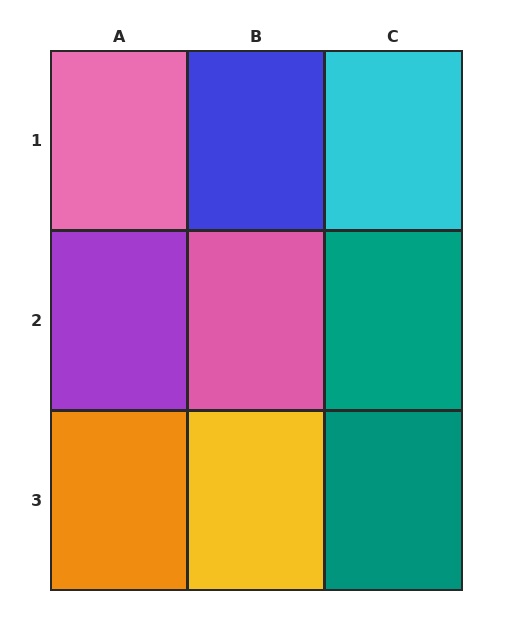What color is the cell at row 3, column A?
Orange.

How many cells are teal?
2 cells are teal.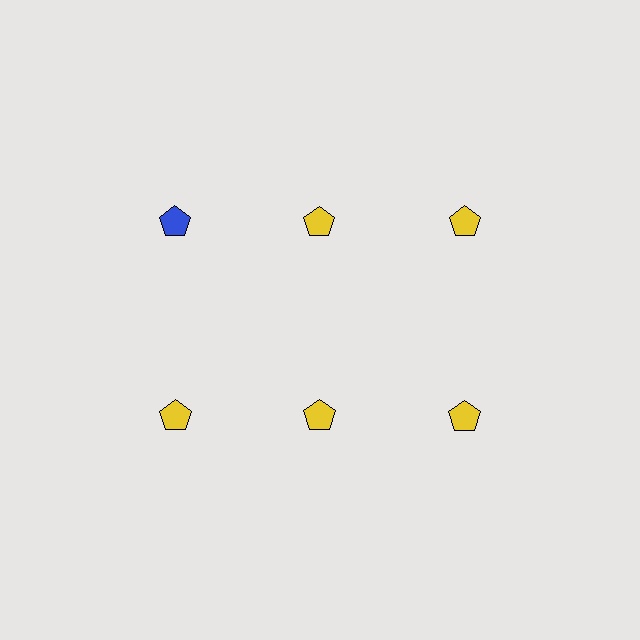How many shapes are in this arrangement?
There are 6 shapes arranged in a grid pattern.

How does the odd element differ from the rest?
It has a different color: blue instead of yellow.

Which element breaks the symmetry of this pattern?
The blue pentagon in the top row, leftmost column breaks the symmetry. All other shapes are yellow pentagons.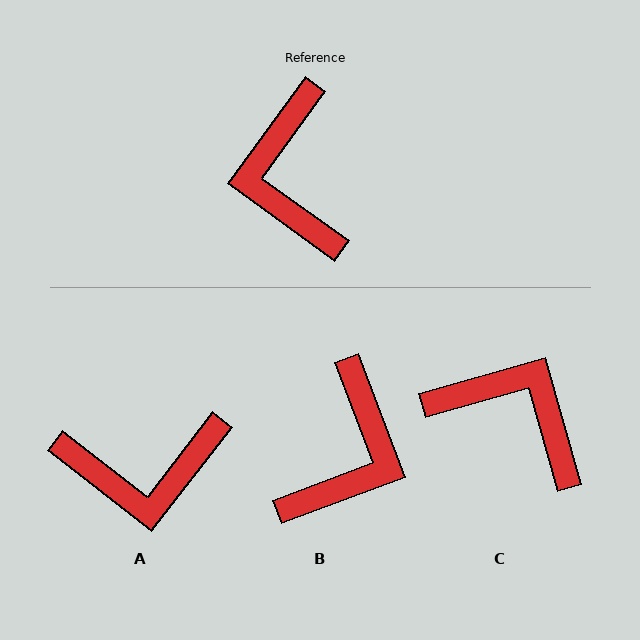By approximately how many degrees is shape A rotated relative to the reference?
Approximately 88 degrees counter-clockwise.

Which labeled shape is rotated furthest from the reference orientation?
B, about 146 degrees away.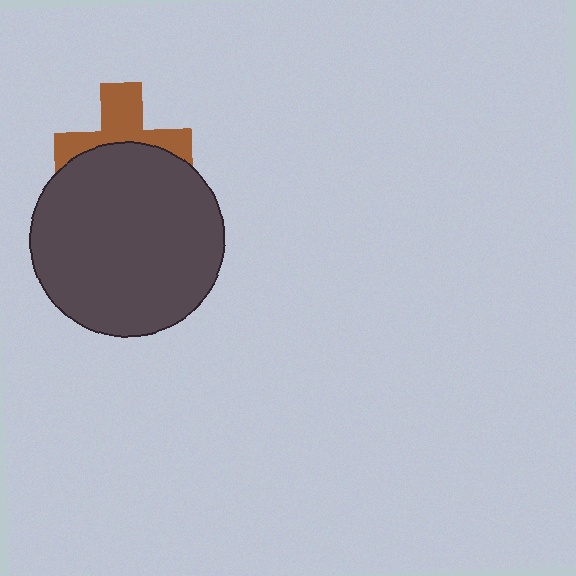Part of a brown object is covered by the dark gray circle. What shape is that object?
It is a cross.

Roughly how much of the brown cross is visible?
About half of it is visible (roughly 48%).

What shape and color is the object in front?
The object in front is a dark gray circle.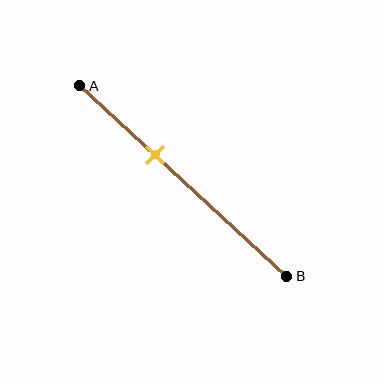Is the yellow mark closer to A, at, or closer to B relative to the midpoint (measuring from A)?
The yellow mark is closer to point A than the midpoint of segment AB.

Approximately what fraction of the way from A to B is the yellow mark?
The yellow mark is approximately 35% of the way from A to B.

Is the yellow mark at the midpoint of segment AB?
No, the mark is at about 35% from A, not at the 50% midpoint.